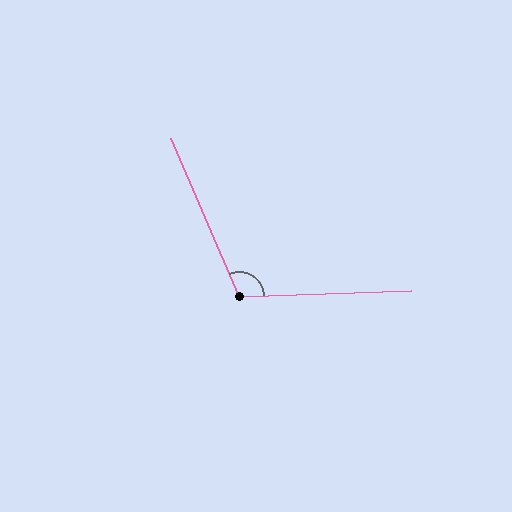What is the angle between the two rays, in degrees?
Approximately 111 degrees.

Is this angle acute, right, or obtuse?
It is obtuse.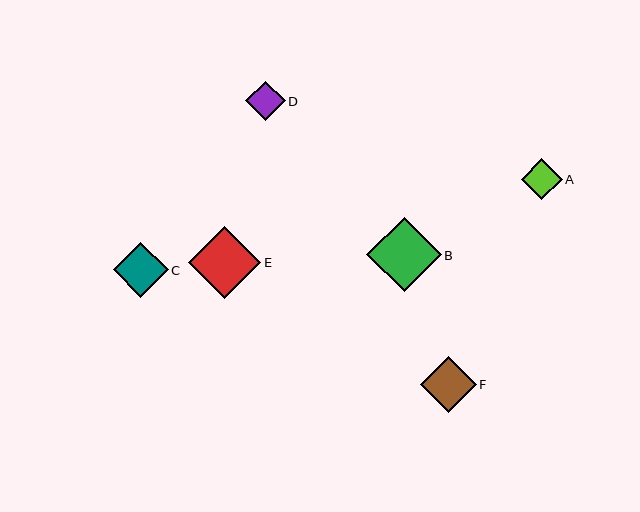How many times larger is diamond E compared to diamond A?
Diamond E is approximately 1.8 times the size of diamond A.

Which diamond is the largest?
Diamond B is the largest with a size of approximately 74 pixels.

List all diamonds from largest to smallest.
From largest to smallest: B, E, F, C, A, D.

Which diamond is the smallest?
Diamond D is the smallest with a size of approximately 39 pixels.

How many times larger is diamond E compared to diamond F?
Diamond E is approximately 1.3 times the size of diamond F.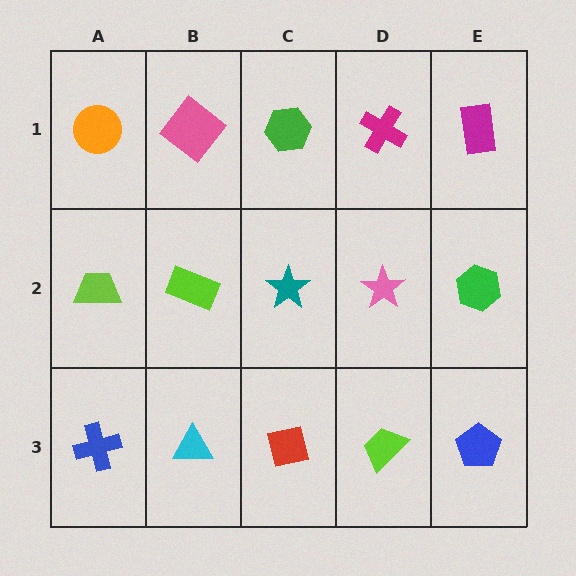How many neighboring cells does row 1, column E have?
2.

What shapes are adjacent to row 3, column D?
A pink star (row 2, column D), a red square (row 3, column C), a blue pentagon (row 3, column E).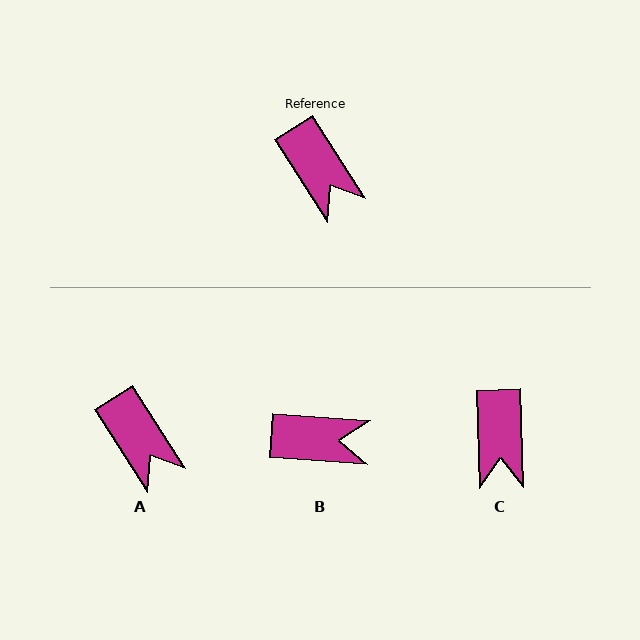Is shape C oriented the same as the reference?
No, it is off by about 30 degrees.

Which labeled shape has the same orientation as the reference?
A.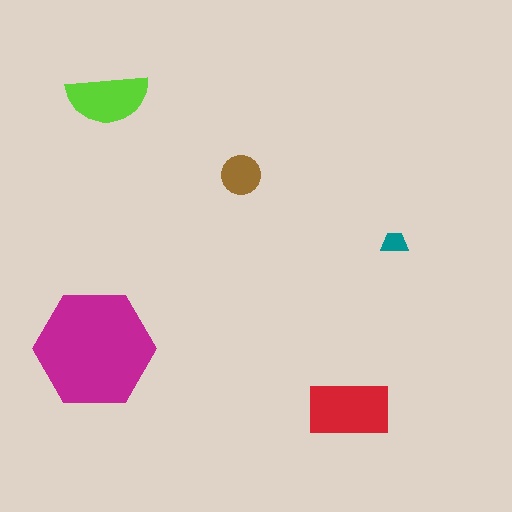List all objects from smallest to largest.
The teal trapezoid, the brown circle, the lime semicircle, the red rectangle, the magenta hexagon.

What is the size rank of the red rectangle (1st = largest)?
2nd.